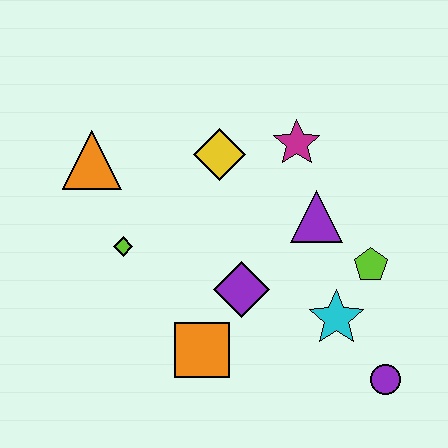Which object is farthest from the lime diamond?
The purple circle is farthest from the lime diamond.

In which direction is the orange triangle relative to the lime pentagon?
The orange triangle is to the left of the lime pentagon.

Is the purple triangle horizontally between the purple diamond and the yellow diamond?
No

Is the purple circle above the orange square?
No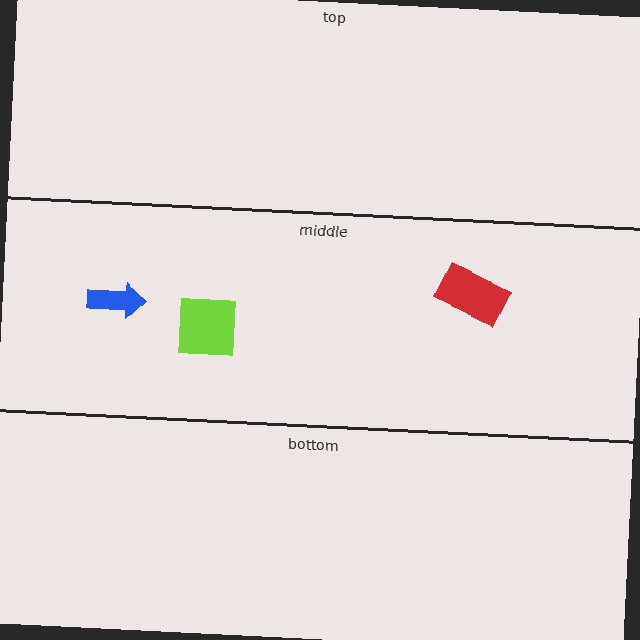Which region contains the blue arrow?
The middle region.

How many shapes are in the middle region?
3.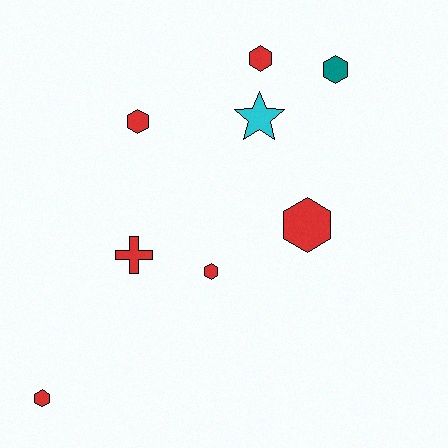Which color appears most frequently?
Red, with 6 objects.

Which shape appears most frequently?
Hexagon, with 6 objects.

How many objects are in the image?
There are 8 objects.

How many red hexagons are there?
There are 5 red hexagons.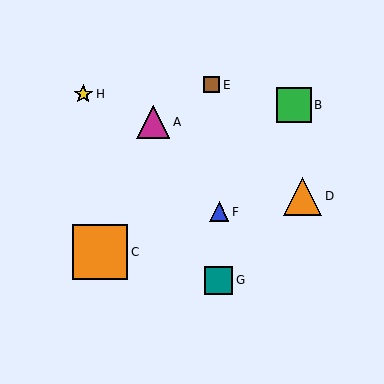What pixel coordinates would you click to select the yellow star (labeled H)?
Click at (83, 94) to select the yellow star H.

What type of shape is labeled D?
Shape D is an orange triangle.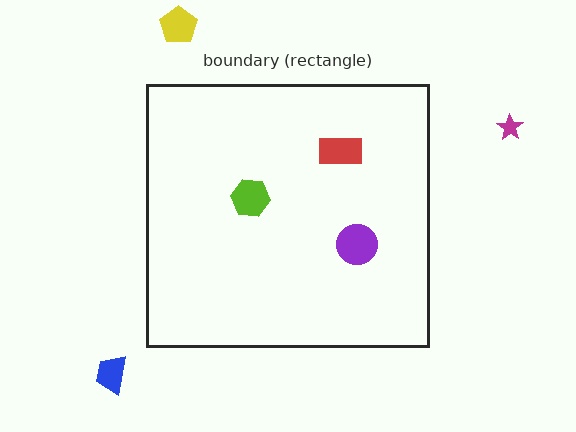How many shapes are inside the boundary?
3 inside, 3 outside.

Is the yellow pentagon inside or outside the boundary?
Outside.